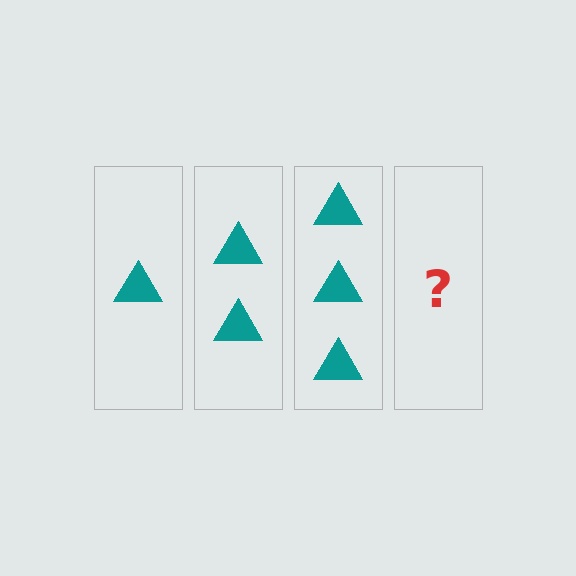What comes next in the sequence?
The next element should be 4 triangles.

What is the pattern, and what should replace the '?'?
The pattern is that each step adds one more triangle. The '?' should be 4 triangles.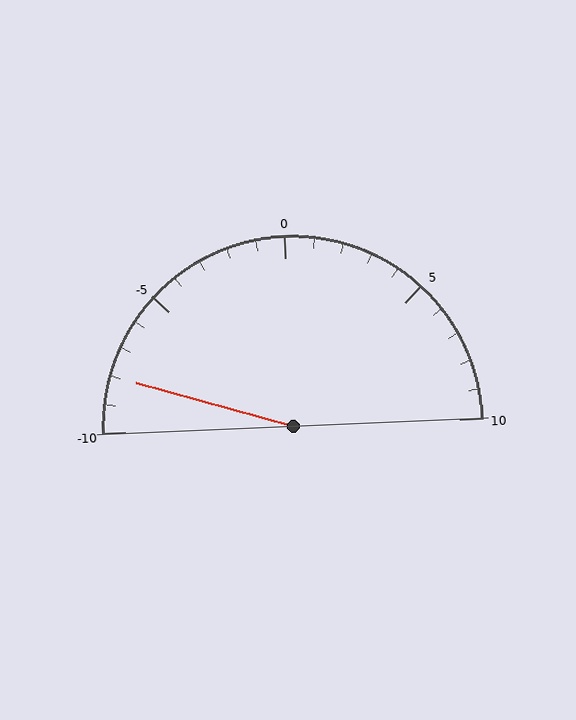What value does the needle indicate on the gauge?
The needle indicates approximately -8.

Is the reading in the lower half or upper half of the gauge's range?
The reading is in the lower half of the range (-10 to 10).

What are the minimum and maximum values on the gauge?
The gauge ranges from -10 to 10.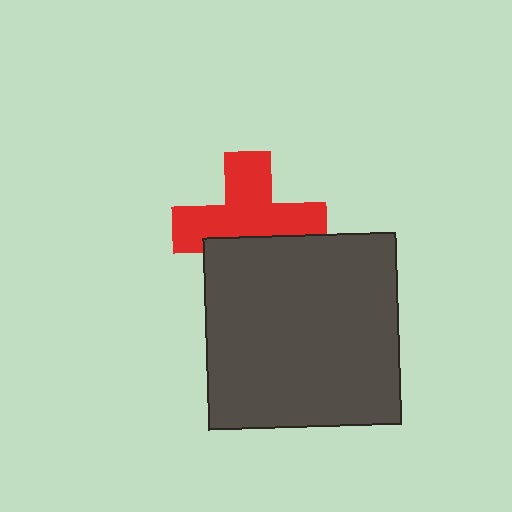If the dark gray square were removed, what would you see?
You would see the complete red cross.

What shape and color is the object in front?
The object in front is a dark gray square.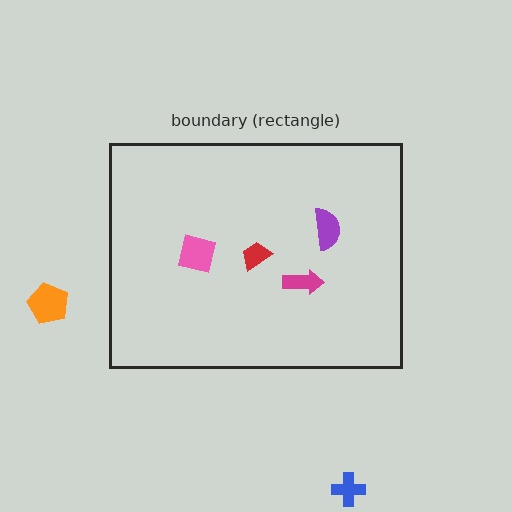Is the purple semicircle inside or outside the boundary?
Inside.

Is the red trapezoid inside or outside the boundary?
Inside.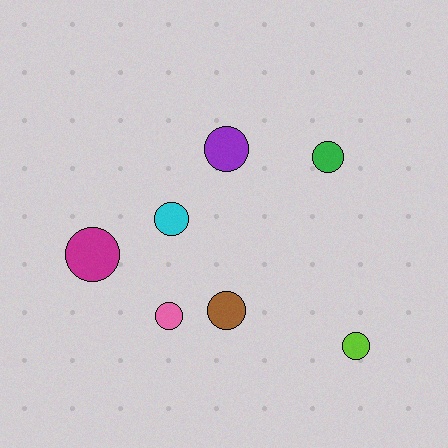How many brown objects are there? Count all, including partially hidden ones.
There is 1 brown object.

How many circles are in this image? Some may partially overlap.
There are 7 circles.